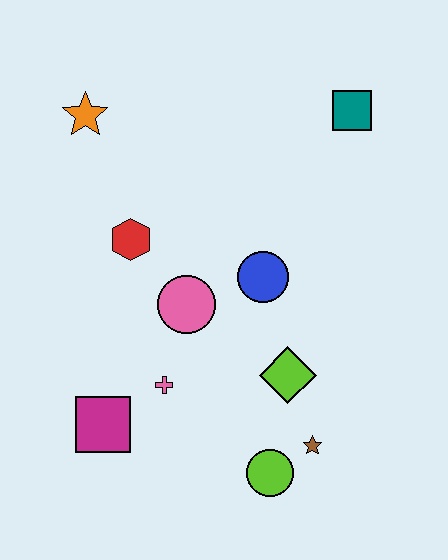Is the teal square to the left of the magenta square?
No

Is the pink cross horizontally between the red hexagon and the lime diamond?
Yes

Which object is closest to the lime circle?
The brown star is closest to the lime circle.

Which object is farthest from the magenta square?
The teal square is farthest from the magenta square.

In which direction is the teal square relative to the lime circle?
The teal square is above the lime circle.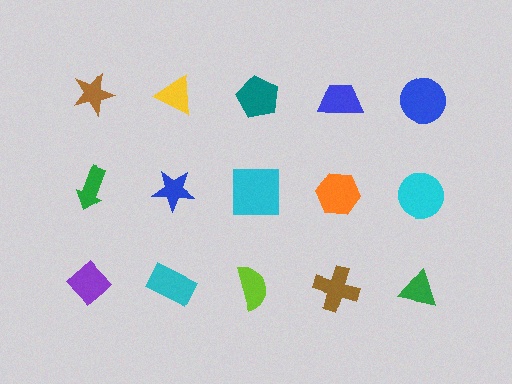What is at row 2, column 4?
An orange hexagon.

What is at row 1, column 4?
A blue trapezoid.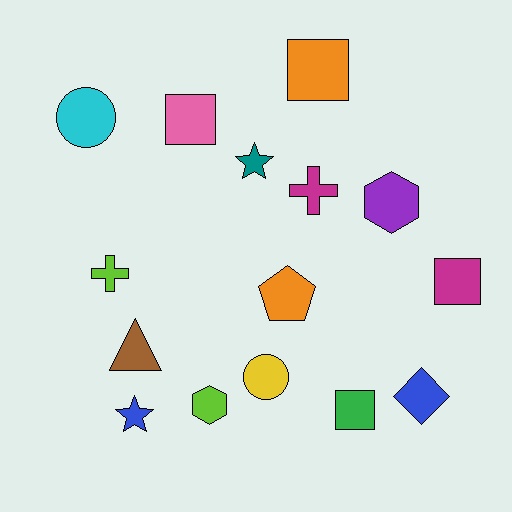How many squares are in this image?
There are 4 squares.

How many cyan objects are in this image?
There is 1 cyan object.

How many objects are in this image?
There are 15 objects.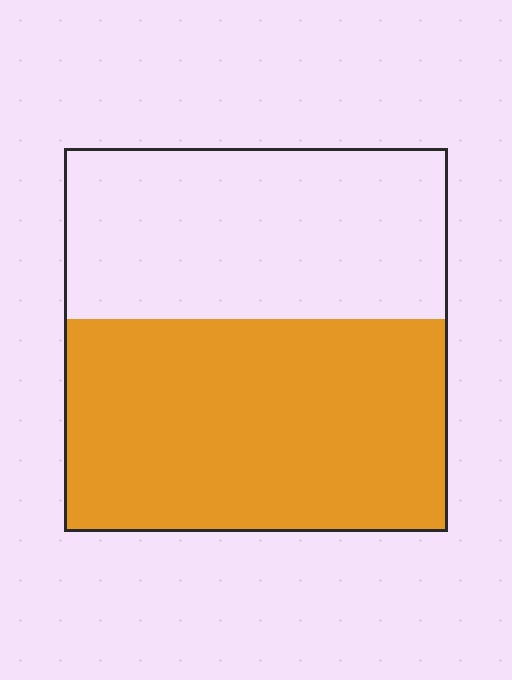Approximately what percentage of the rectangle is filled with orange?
Approximately 55%.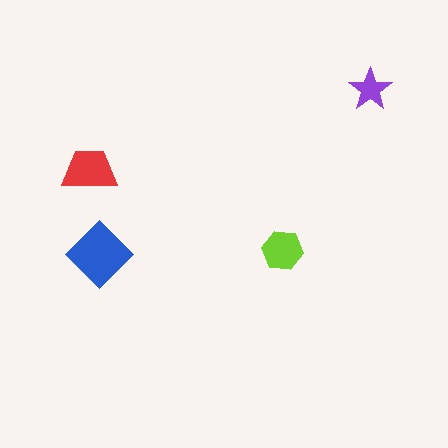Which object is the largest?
The blue diamond.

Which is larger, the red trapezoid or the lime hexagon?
The red trapezoid.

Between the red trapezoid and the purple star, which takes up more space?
The red trapezoid.